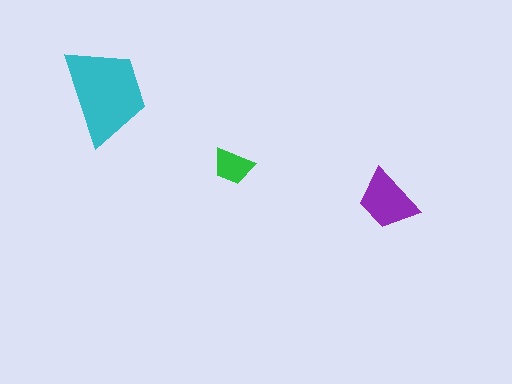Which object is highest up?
The cyan trapezoid is topmost.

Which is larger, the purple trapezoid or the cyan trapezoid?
The cyan one.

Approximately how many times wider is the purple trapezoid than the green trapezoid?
About 1.5 times wider.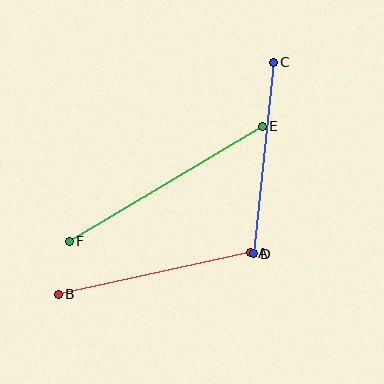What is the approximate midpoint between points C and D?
The midpoint is at approximately (263, 158) pixels.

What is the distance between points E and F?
The distance is approximately 225 pixels.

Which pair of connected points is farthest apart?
Points E and F are farthest apart.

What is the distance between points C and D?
The distance is approximately 193 pixels.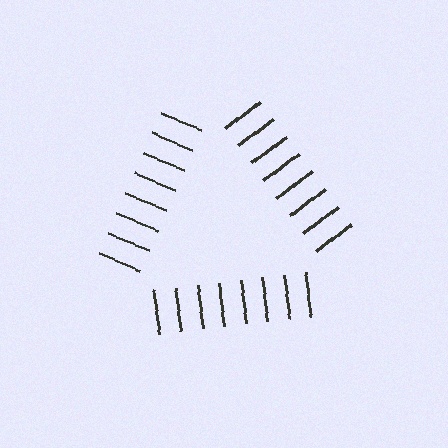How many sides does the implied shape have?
3 sides — the line-ends trace a triangle.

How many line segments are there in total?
24 — 8 along each of the 3 edges.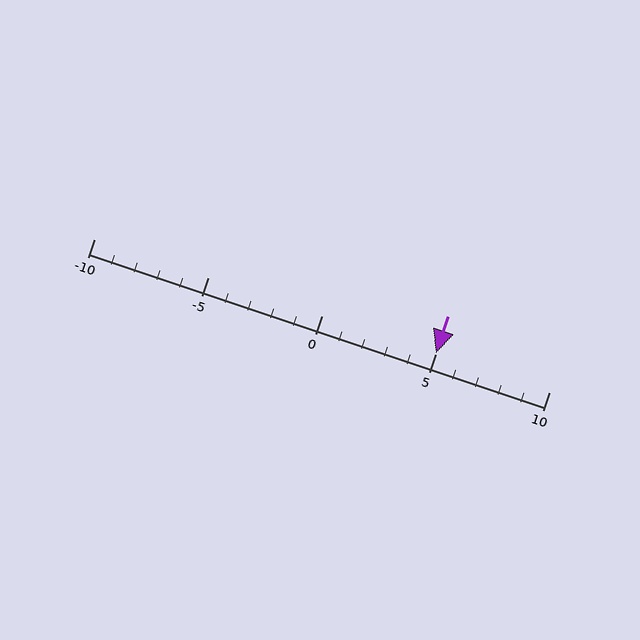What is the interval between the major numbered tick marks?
The major tick marks are spaced 5 units apart.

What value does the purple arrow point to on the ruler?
The purple arrow points to approximately 5.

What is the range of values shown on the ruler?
The ruler shows values from -10 to 10.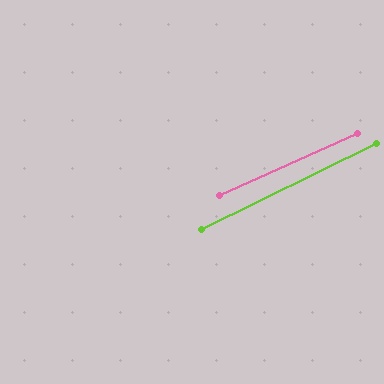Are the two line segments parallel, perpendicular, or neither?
Parallel — their directions differ by only 1.7°.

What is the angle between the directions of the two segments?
Approximately 2 degrees.